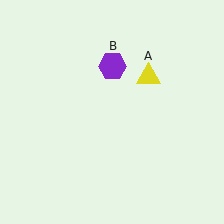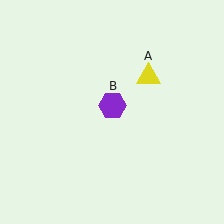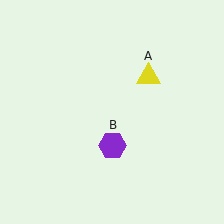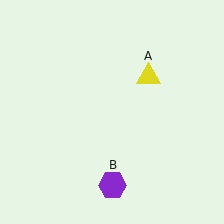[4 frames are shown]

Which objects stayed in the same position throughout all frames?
Yellow triangle (object A) remained stationary.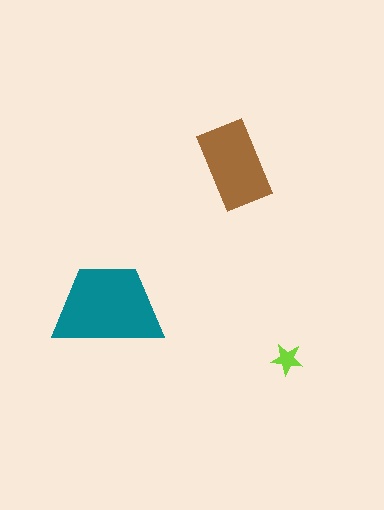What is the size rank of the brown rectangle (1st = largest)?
2nd.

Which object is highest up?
The brown rectangle is topmost.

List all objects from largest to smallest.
The teal trapezoid, the brown rectangle, the lime star.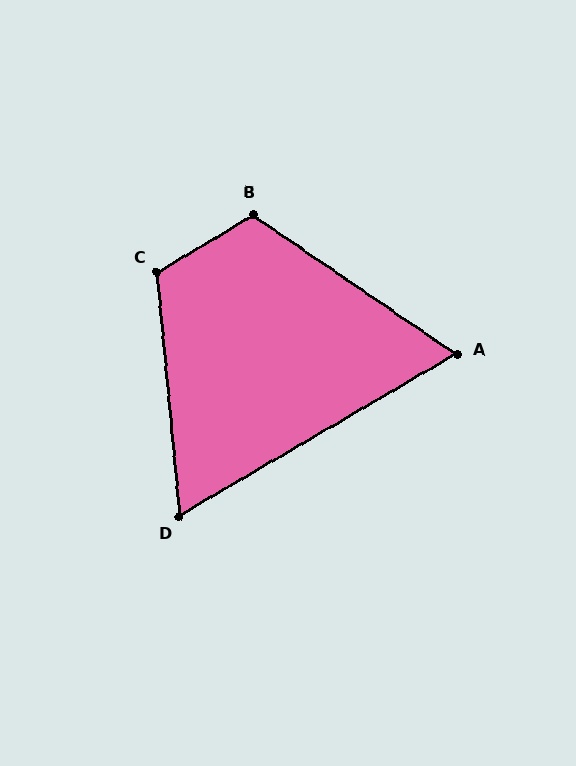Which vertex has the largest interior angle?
C, at approximately 115 degrees.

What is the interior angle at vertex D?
Approximately 65 degrees (acute).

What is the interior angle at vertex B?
Approximately 115 degrees (obtuse).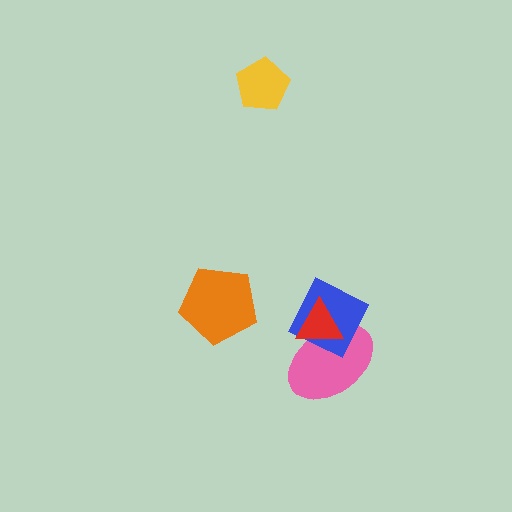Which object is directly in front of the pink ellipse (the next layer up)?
The blue diamond is directly in front of the pink ellipse.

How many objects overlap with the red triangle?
2 objects overlap with the red triangle.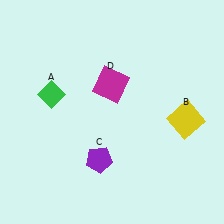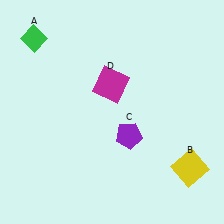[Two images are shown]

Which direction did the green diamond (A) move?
The green diamond (A) moved up.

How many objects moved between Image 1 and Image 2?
3 objects moved between the two images.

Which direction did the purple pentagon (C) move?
The purple pentagon (C) moved right.